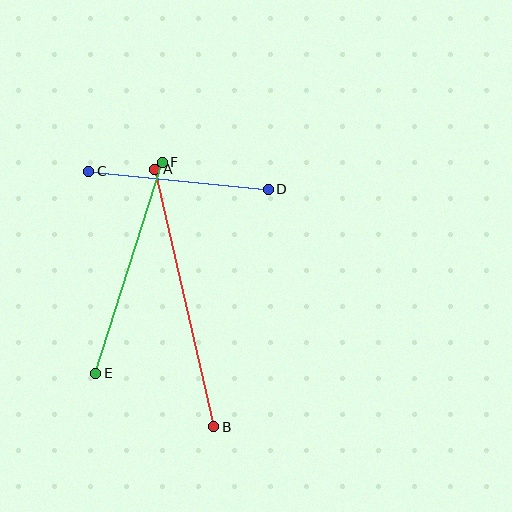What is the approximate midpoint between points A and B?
The midpoint is at approximately (184, 298) pixels.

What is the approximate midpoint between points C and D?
The midpoint is at approximately (179, 180) pixels.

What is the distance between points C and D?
The distance is approximately 181 pixels.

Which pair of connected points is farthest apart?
Points A and B are farthest apart.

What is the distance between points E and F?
The distance is approximately 221 pixels.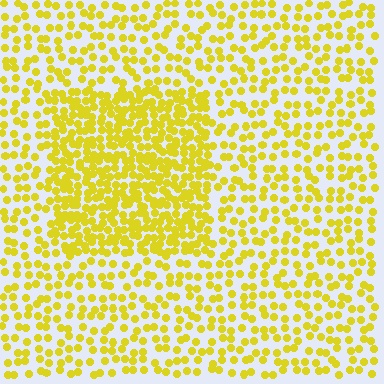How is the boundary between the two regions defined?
The boundary is defined by a change in element density (approximately 2.1x ratio). All elements are the same color, size, and shape.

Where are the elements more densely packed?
The elements are more densely packed inside the rectangle boundary.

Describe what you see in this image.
The image contains small yellow elements arranged at two different densities. A rectangle-shaped region is visible where the elements are more densely packed than the surrounding area.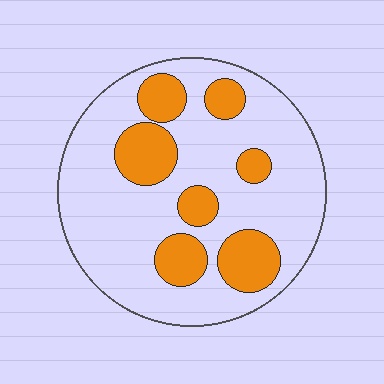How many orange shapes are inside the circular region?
7.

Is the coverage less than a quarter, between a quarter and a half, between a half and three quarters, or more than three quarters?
Between a quarter and a half.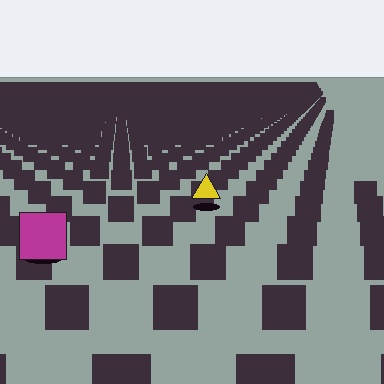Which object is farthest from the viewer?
The yellow triangle is farthest from the viewer. It appears smaller and the ground texture around it is denser.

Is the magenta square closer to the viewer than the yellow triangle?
Yes. The magenta square is closer — you can tell from the texture gradient: the ground texture is coarser near it.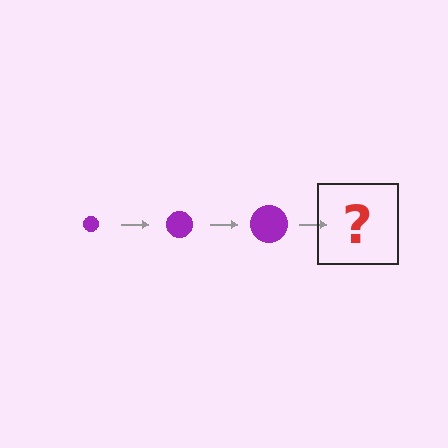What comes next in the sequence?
The next element should be a purple circle, larger than the previous one.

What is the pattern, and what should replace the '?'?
The pattern is that the circle gets progressively larger each step. The '?' should be a purple circle, larger than the previous one.